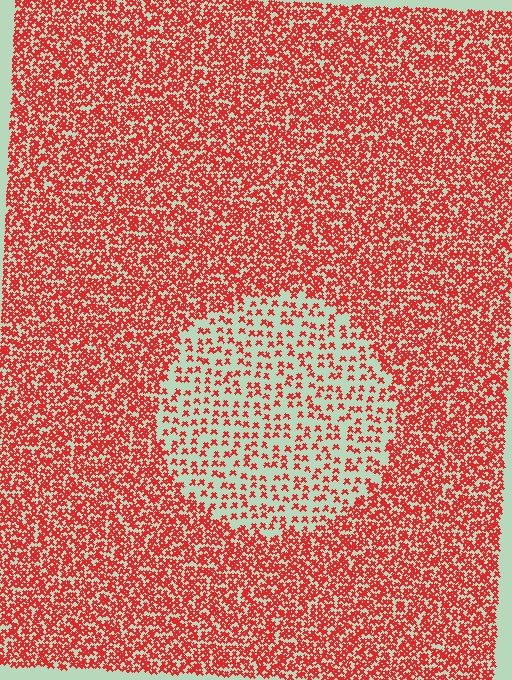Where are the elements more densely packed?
The elements are more densely packed outside the circle boundary.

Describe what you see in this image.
The image contains small red elements arranged at two different densities. A circle-shaped region is visible where the elements are less densely packed than the surrounding area.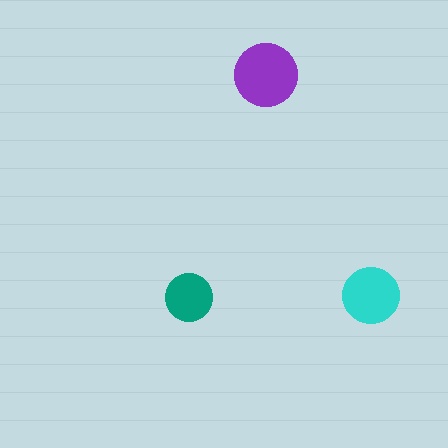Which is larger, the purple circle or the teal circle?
The purple one.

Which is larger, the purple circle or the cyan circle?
The purple one.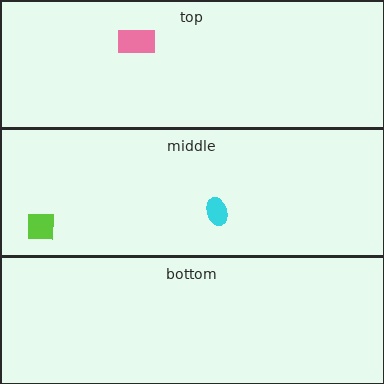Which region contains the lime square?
The middle region.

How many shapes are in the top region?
1.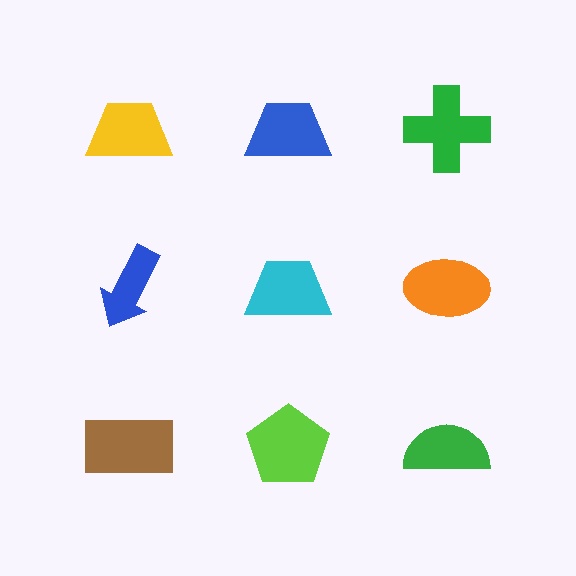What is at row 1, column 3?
A green cross.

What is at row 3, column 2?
A lime pentagon.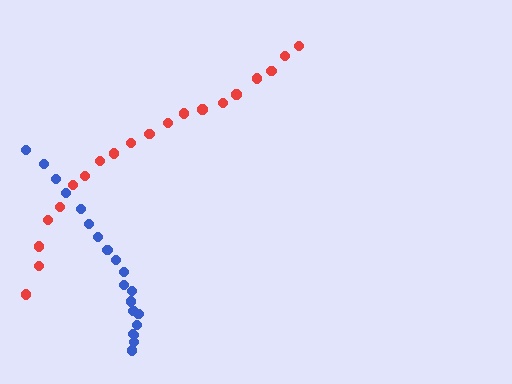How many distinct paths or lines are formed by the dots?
There are 2 distinct paths.